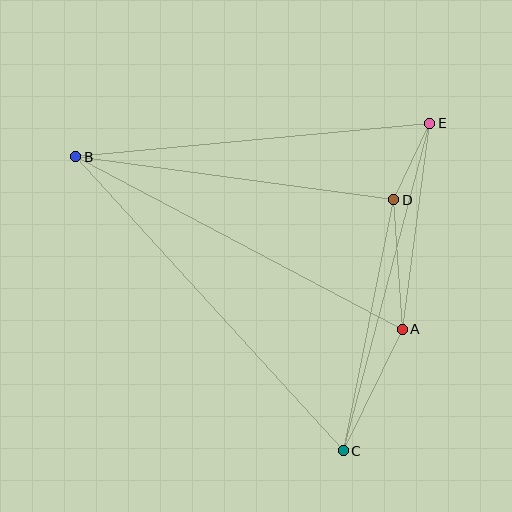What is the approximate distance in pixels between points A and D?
The distance between A and D is approximately 129 pixels.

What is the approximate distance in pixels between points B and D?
The distance between B and D is approximately 321 pixels.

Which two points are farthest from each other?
Points B and C are farthest from each other.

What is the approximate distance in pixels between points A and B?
The distance between A and B is approximately 369 pixels.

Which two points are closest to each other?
Points D and E are closest to each other.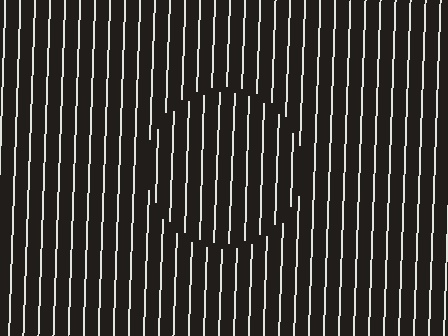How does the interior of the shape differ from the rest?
The interior of the shape contains the same grating, shifted by half a period — the contour is defined by the phase discontinuity where line-ends from the inner and outer gratings abut.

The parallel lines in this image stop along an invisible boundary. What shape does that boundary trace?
An illusory circle. The interior of the shape contains the same grating, shifted by half a period — the contour is defined by the phase discontinuity where line-ends from the inner and outer gratings abut.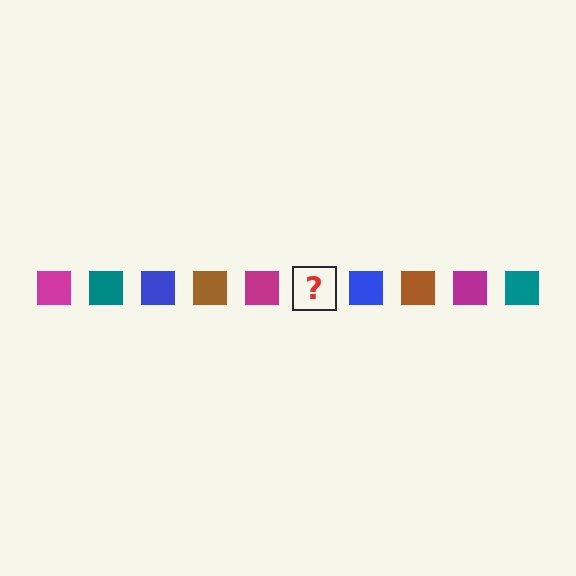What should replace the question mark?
The question mark should be replaced with a teal square.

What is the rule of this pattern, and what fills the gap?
The rule is that the pattern cycles through magenta, teal, blue, brown squares. The gap should be filled with a teal square.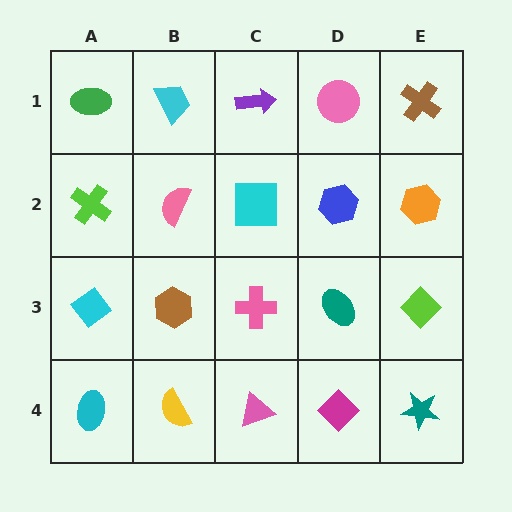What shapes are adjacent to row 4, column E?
A lime diamond (row 3, column E), a magenta diamond (row 4, column D).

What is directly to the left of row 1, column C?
A cyan trapezoid.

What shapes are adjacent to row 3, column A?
A lime cross (row 2, column A), a cyan ellipse (row 4, column A), a brown hexagon (row 3, column B).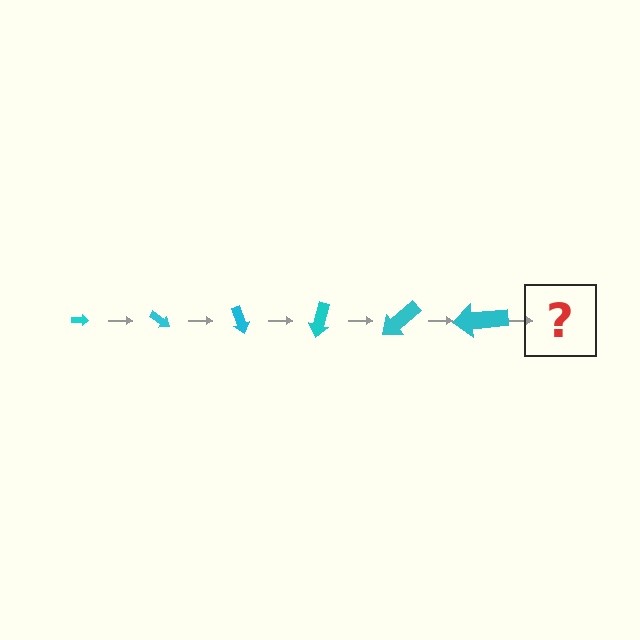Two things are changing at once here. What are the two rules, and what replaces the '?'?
The two rules are that the arrow grows larger each step and it rotates 35 degrees each step. The '?' should be an arrow, larger than the previous one and rotated 210 degrees from the start.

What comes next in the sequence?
The next element should be an arrow, larger than the previous one and rotated 210 degrees from the start.